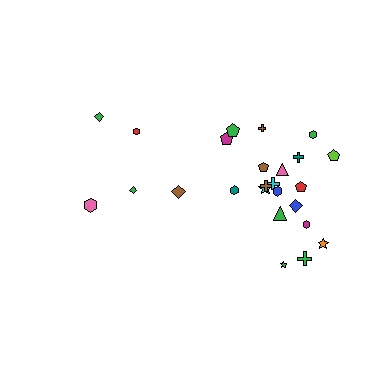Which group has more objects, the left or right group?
The right group.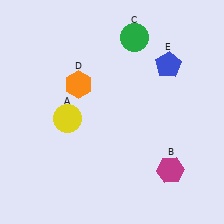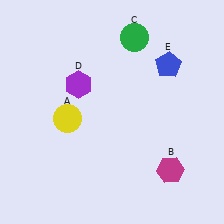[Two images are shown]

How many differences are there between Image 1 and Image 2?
There is 1 difference between the two images.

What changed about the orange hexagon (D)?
In Image 1, D is orange. In Image 2, it changed to purple.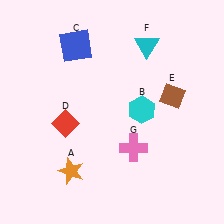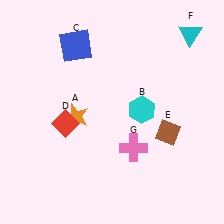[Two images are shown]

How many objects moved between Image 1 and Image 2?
3 objects moved between the two images.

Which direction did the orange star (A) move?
The orange star (A) moved up.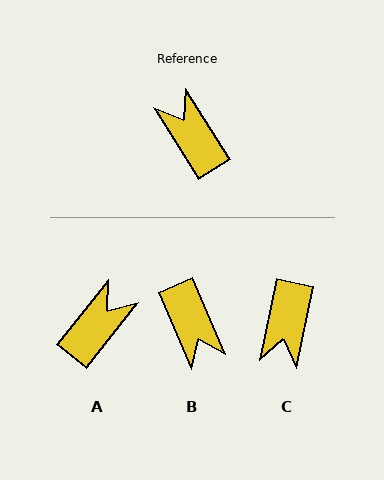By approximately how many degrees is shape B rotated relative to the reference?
Approximately 171 degrees counter-clockwise.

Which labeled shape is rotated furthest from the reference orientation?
B, about 171 degrees away.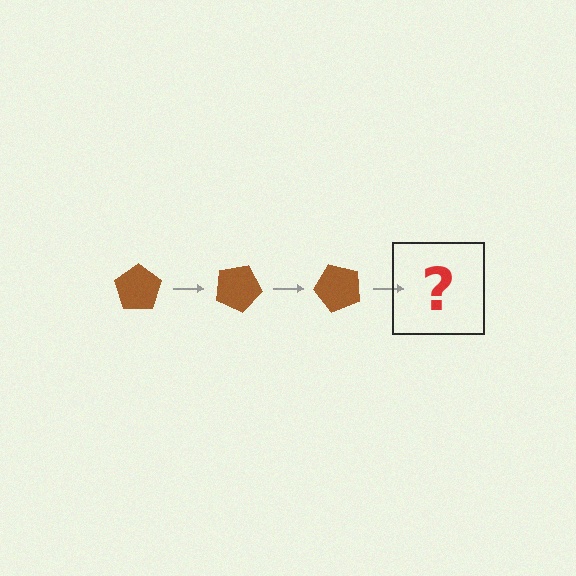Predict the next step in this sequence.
The next step is a brown pentagon rotated 75 degrees.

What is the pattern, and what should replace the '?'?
The pattern is that the pentagon rotates 25 degrees each step. The '?' should be a brown pentagon rotated 75 degrees.